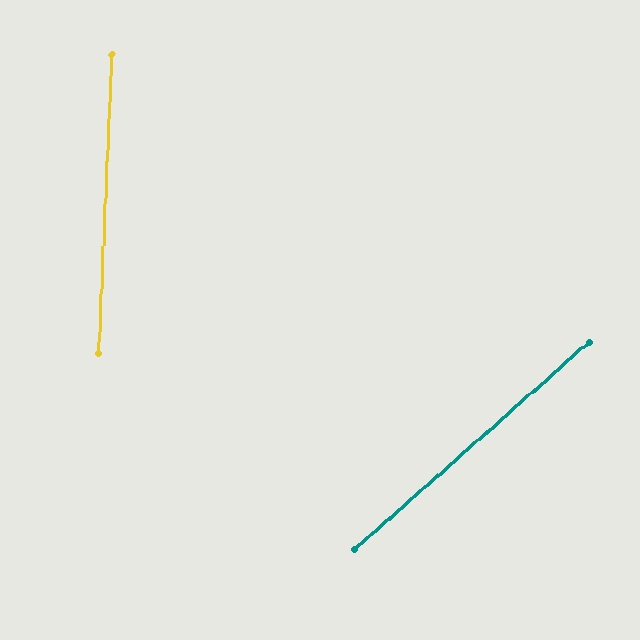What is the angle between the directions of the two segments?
Approximately 46 degrees.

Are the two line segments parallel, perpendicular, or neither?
Neither parallel nor perpendicular — they differ by about 46°.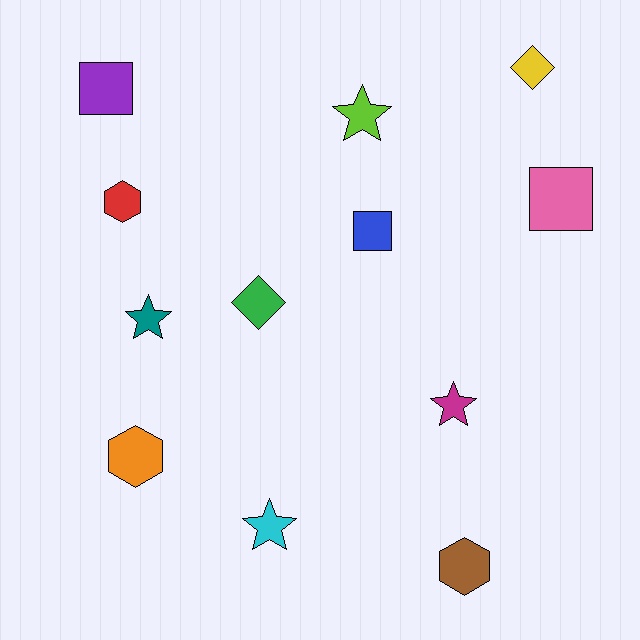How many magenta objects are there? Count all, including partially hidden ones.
There is 1 magenta object.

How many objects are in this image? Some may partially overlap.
There are 12 objects.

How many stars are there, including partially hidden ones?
There are 4 stars.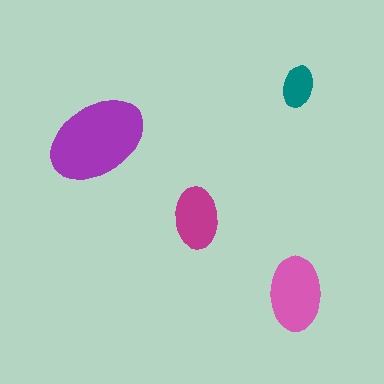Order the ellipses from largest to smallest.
the purple one, the pink one, the magenta one, the teal one.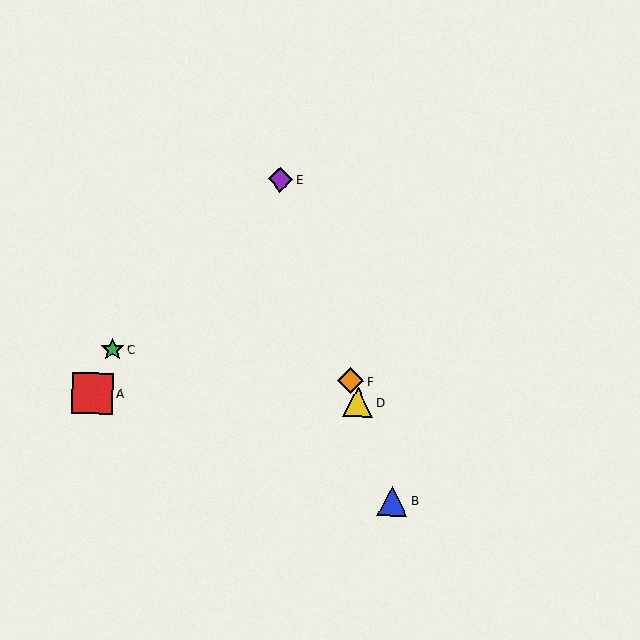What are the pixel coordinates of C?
Object C is at (113, 349).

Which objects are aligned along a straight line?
Objects B, D, E, F are aligned along a straight line.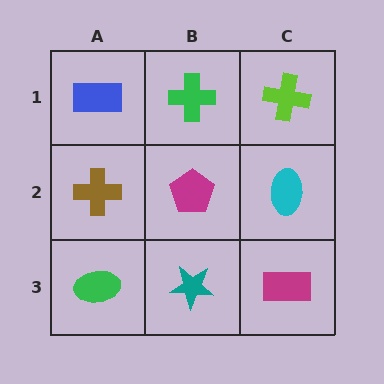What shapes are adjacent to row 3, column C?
A cyan ellipse (row 2, column C), a teal star (row 3, column B).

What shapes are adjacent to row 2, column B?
A green cross (row 1, column B), a teal star (row 3, column B), a brown cross (row 2, column A), a cyan ellipse (row 2, column C).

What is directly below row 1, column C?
A cyan ellipse.